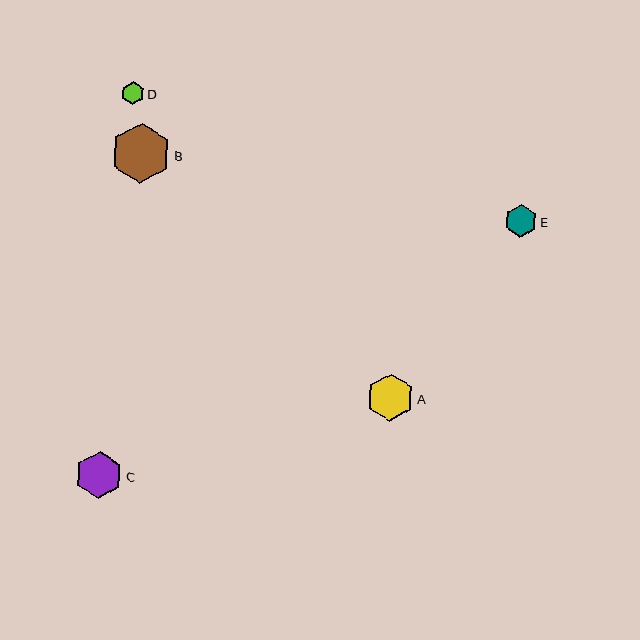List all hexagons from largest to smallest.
From largest to smallest: B, A, C, E, D.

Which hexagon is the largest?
Hexagon B is the largest with a size of approximately 60 pixels.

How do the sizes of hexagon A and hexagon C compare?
Hexagon A and hexagon C are approximately the same size.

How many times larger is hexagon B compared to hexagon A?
Hexagon B is approximately 1.3 times the size of hexagon A.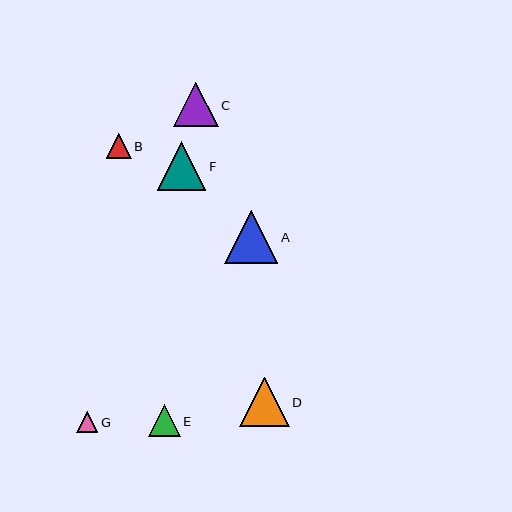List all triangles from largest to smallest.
From largest to smallest: A, D, F, C, E, B, G.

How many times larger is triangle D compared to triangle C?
Triangle D is approximately 1.1 times the size of triangle C.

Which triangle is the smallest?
Triangle G is the smallest with a size of approximately 22 pixels.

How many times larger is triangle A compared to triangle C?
Triangle A is approximately 1.2 times the size of triangle C.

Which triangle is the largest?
Triangle A is the largest with a size of approximately 53 pixels.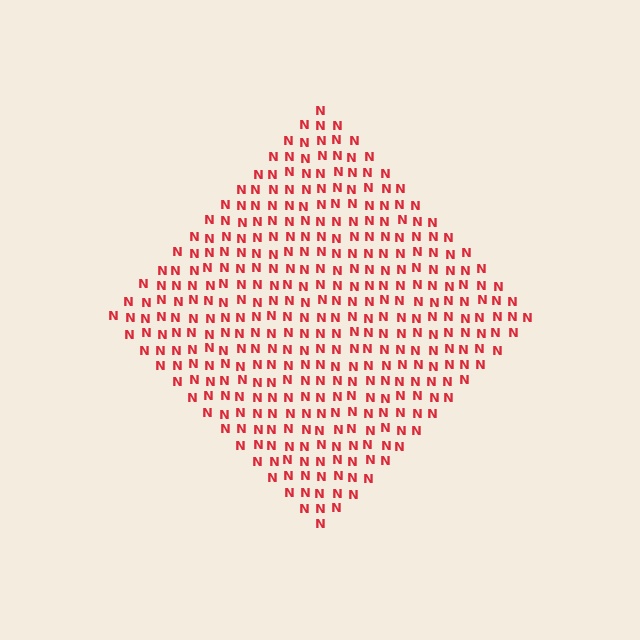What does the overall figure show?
The overall figure shows a diamond.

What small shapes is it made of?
It is made of small letter N's.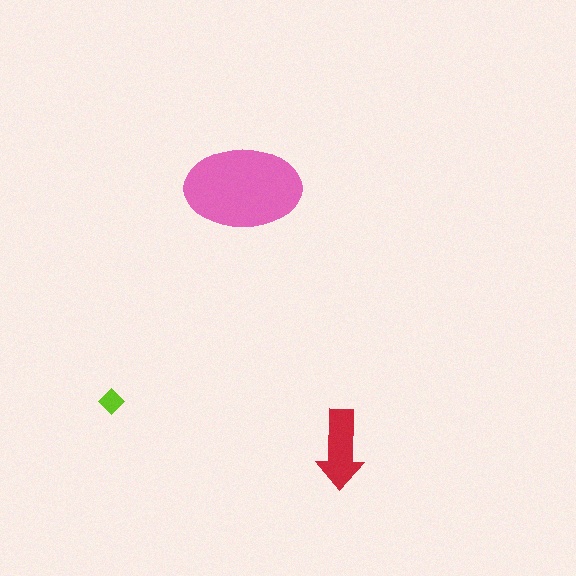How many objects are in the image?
There are 3 objects in the image.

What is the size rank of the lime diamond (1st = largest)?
3rd.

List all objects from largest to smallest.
The pink ellipse, the red arrow, the lime diamond.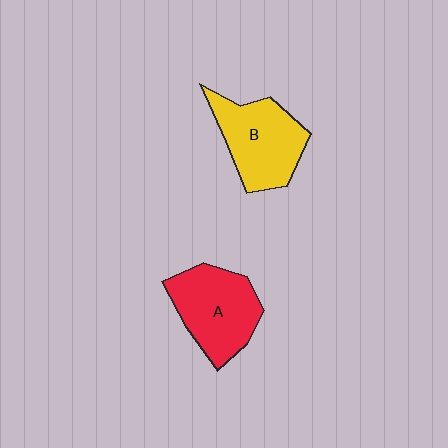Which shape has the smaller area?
Shape B (yellow).